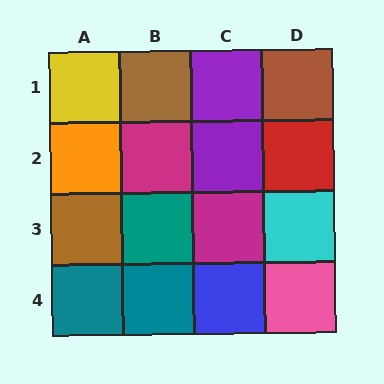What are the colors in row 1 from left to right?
Yellow, brown, purple, brown.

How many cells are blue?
1 cell is blue.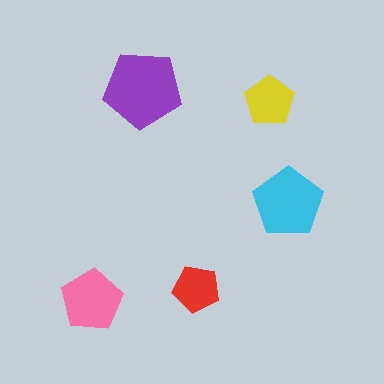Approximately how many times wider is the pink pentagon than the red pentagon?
About 1.5 times wider.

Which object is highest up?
The purple pentagon is topmost.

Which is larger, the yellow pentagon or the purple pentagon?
The purple one.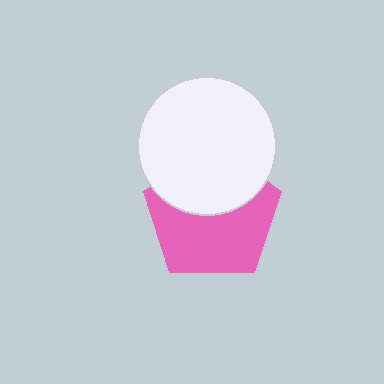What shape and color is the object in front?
The object in front is a white circle.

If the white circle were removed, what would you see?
You would see the complete pink pentagon.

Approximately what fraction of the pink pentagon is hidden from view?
Roughly 41% of the pink pentagon is hidden behind the white circle.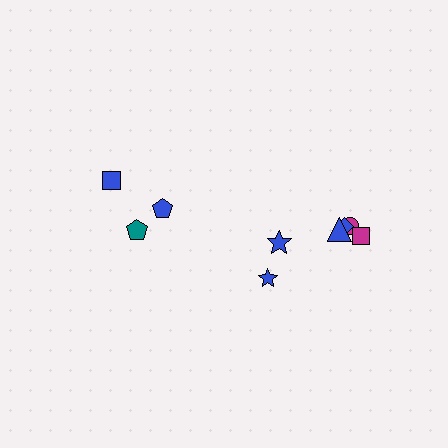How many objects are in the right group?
There are 6 objects.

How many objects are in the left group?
There are 4 objects.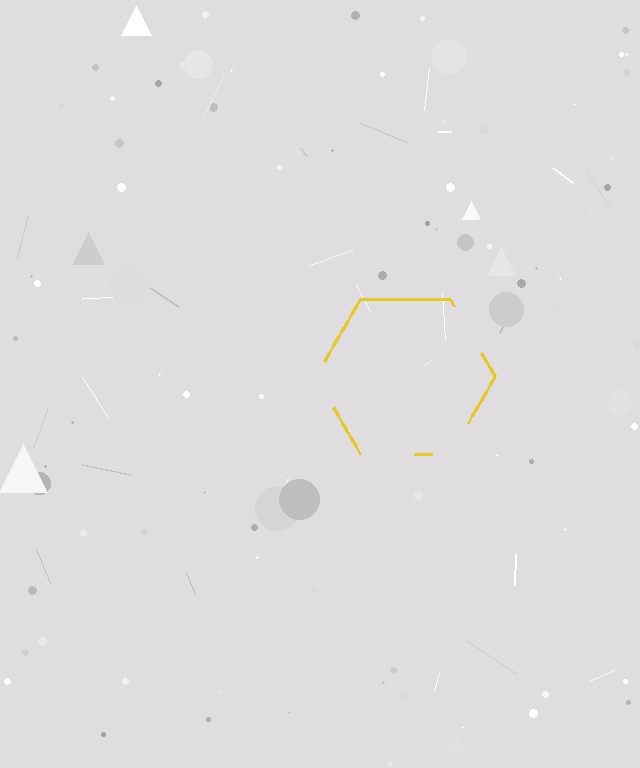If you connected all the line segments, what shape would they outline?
They would outline a hexagon.